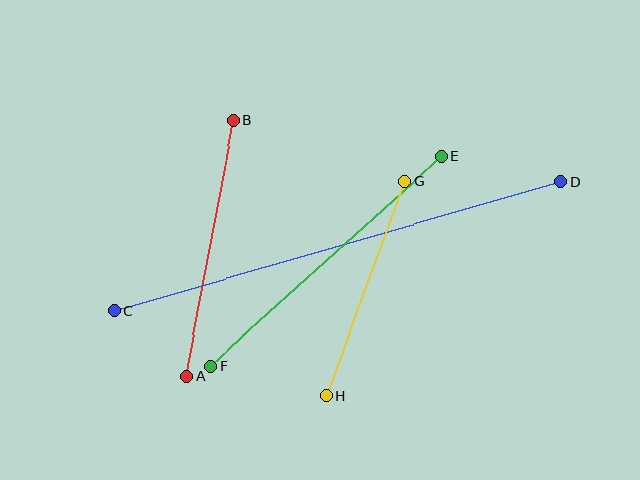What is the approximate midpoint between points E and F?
The midpoint is at approximately (326, 261) pixels.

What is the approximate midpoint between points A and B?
The midpoint is at approximately (210, 248) pixels.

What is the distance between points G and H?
The distance is approximately 228 pixels.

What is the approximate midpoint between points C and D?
The midpoint is at approximately (338, 246) pixels.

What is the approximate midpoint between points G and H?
The midpoint is at approximately (365, 289) pixels.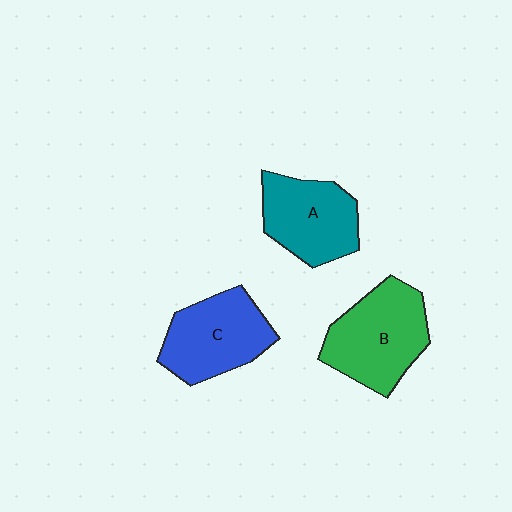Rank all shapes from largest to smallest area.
From largest to smallest: B (green), C (blue), A (teal).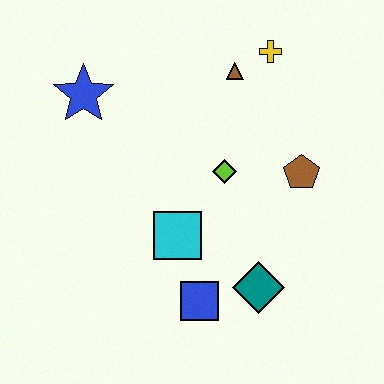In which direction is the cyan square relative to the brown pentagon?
The cyan square is to the left of the brown pentagon.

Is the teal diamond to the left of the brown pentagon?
Yes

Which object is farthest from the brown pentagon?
The blue star is farthest from the brown pentagon.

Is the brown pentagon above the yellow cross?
No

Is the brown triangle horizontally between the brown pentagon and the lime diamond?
Yes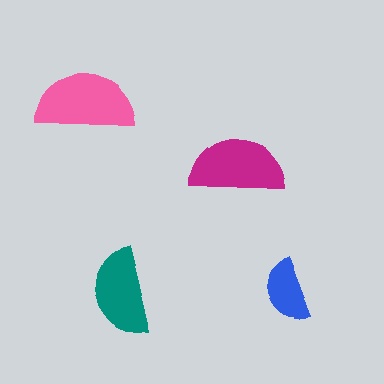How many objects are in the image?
There are 4 objects in the image.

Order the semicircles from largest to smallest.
the pink one, the magenta one, the teal one, the blue one.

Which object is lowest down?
The teal semicircle is bottommost.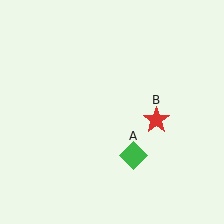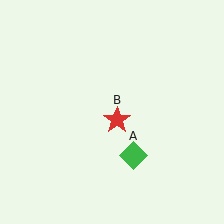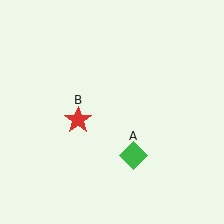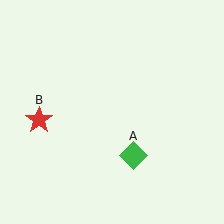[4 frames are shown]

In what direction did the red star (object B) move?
The red star (object B) moved left.